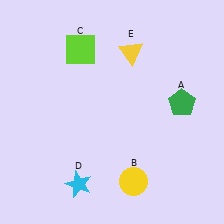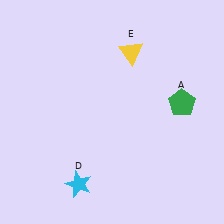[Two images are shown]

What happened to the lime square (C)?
The lime square (C) was removed in Image 2. It was in the top-left area of Image 1.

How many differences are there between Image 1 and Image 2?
There are 2 differences between the two images.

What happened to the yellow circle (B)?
The yellow circle (B) was removed in Image 2. It was in the bottom-right area of Image 1.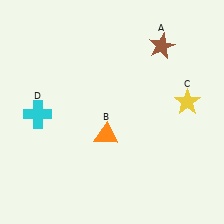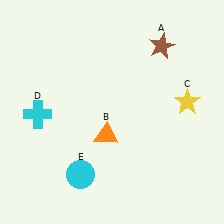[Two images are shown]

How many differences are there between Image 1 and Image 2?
There is 1 difference between the two images.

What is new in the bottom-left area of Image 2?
A cyan circle (E) was added in the bottom-left area of Image 2.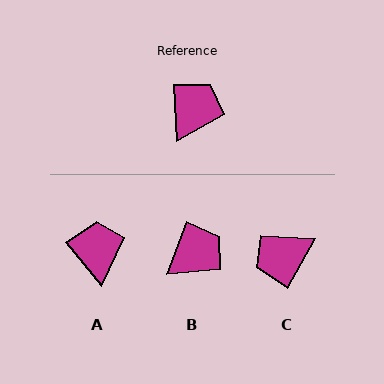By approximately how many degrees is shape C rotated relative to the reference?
Approximately 148 degrees counter-clockwise.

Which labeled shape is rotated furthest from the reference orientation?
C, about 148 degrees away.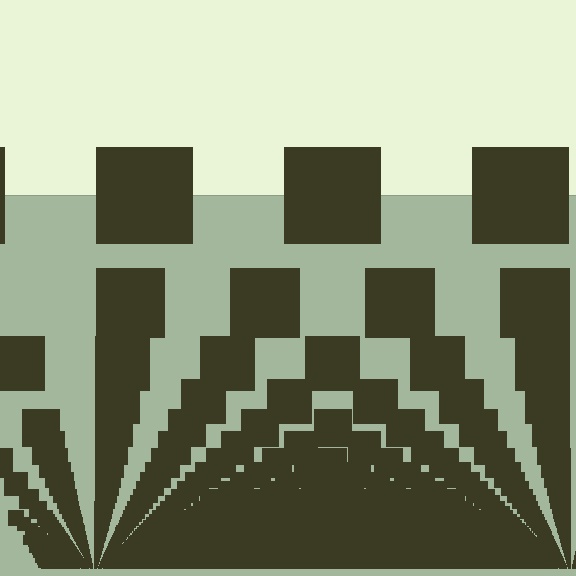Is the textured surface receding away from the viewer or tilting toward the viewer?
The surface appears to tilt toward the viewer. Texture elements get larger and sparser toward the top.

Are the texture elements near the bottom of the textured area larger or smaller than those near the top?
Smaller. The gradient is inverted — elements near the bottom are smaller and denser.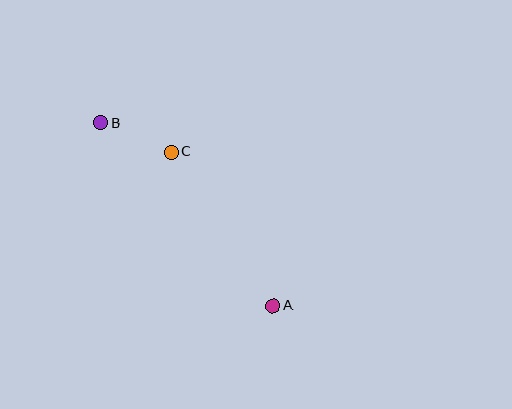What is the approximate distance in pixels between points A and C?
The distance between A and C is approximately 184 pixels.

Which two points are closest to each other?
Points B and C are closest to each other.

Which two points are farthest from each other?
Points A and B are farthest from each other.